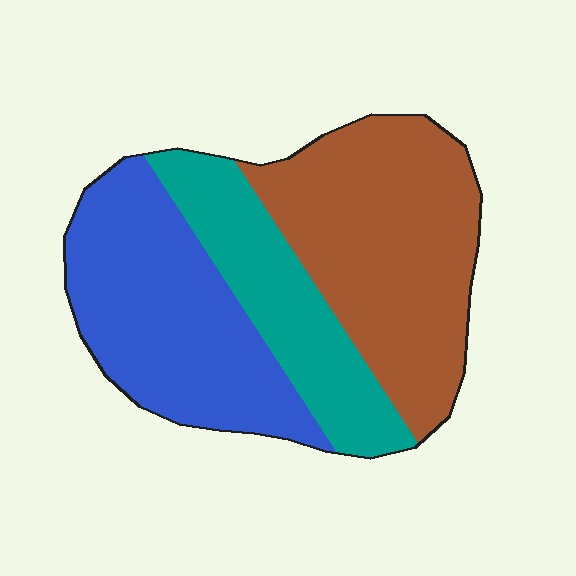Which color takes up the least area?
Teal, at roughly 25%.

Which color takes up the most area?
Brown, at roughly 40%.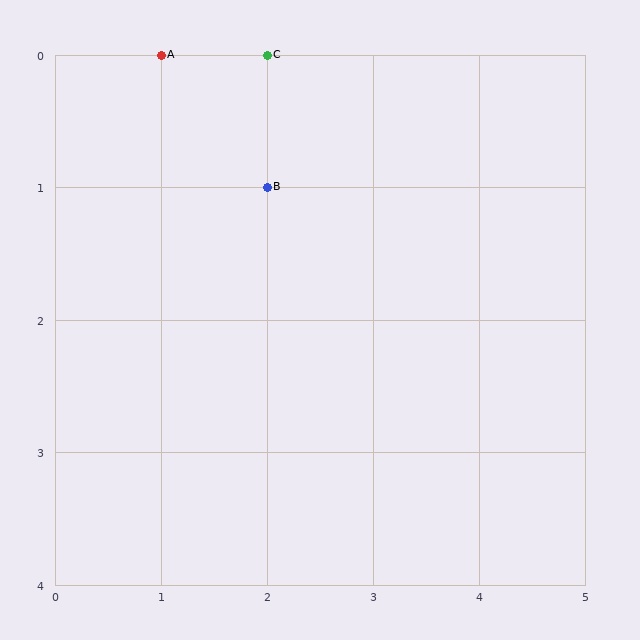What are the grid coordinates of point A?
Point A is at grid coordinates (1, 0).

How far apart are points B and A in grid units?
Points B and A are 1 column and 1 row apart (about 1.4 grid units diagonally).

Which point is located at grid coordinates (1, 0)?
Point A is at (1, 0).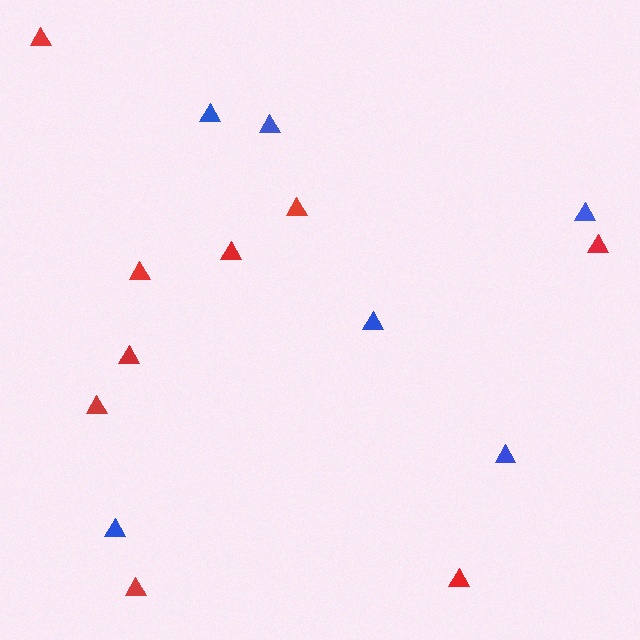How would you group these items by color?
There are 2 groups: one group of red triangles (9) and one group of blue triangles (6).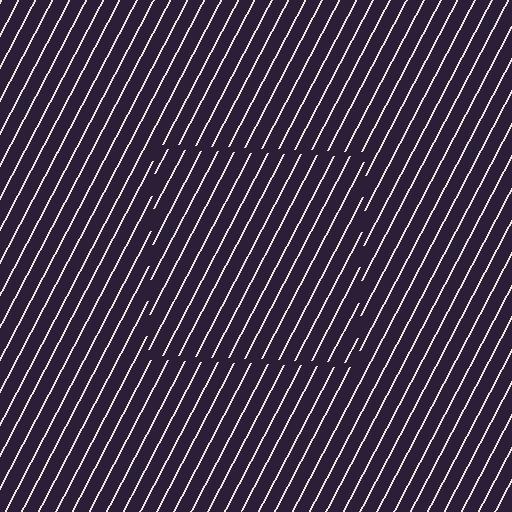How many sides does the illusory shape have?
4 sides — the line-ends trace a square.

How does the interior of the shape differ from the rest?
The interior of the shape contains the same grating, shifted by half a period — the contour is defined by the phase discontinuity where line-ends from the inner and outer gratings abut.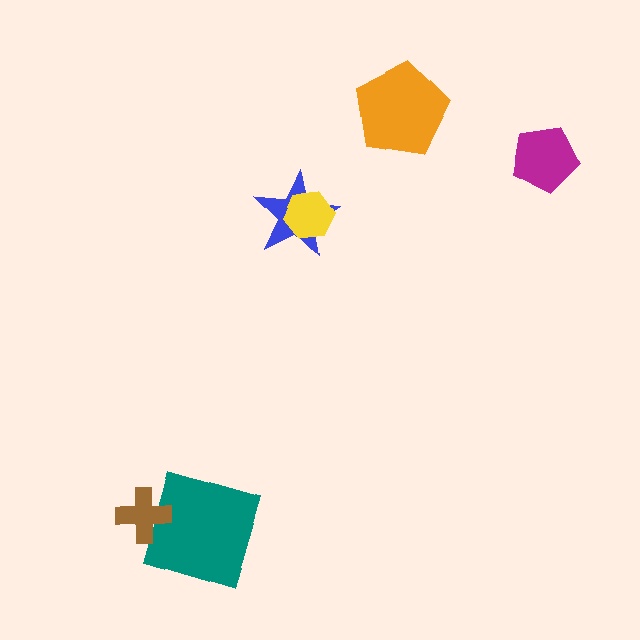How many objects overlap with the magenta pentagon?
0 objects overlap with the magenta pentagon.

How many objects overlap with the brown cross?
1 object overlaps with the brown cross.